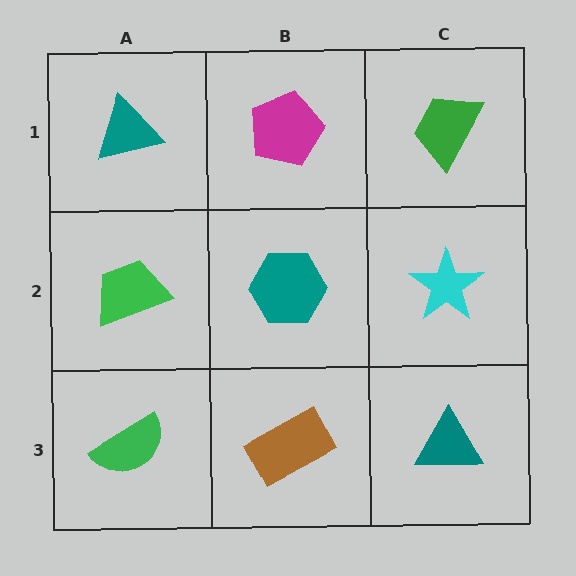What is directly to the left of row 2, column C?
A teal hexagon.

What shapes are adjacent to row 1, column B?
A teal hexagon (row 2, column B), a teal triangle (row 1, column A), a green trapezoid (row 1, column C).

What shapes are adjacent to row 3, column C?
A cyan star (row 2, column C), a brown rectangle (row 3, column B).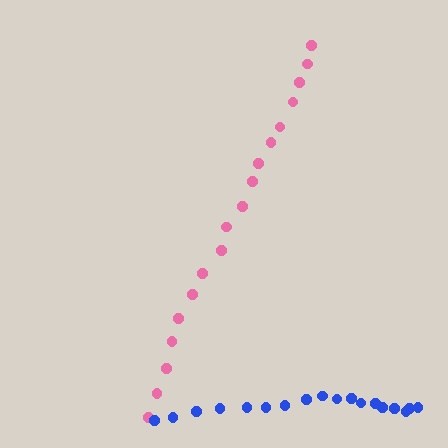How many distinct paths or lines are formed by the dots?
There are 2 distinct paths.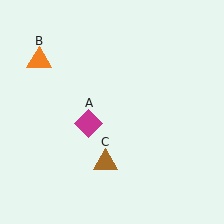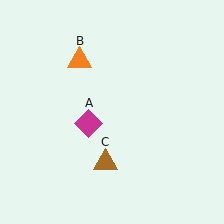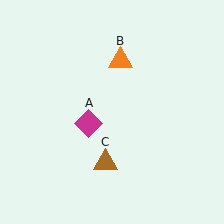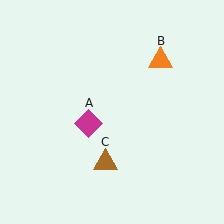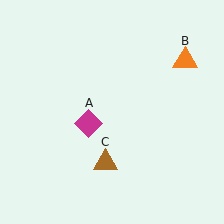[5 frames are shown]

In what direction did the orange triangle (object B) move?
The orange triangle (object B) moved right.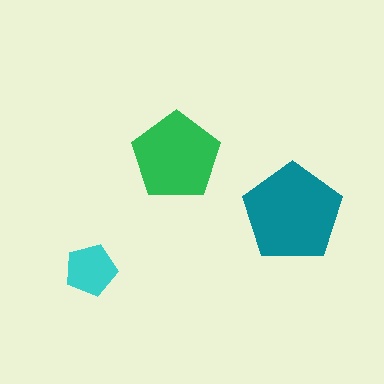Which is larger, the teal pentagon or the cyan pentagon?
The teal one.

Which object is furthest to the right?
The teal pentagon is rightmost.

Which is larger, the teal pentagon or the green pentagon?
The teal one.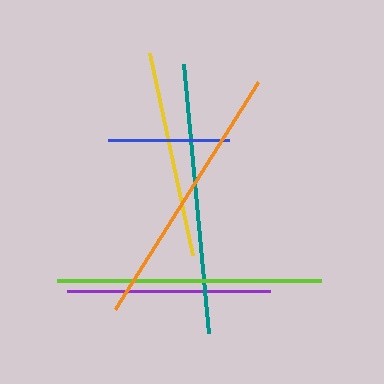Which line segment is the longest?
The teal line is the longest at approximately 270 pixels.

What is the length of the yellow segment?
The yellow segment is approximately 207 pixels long.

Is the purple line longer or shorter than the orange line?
The orange line is longer than the purple line.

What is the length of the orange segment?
The orange segment is approximately 268 pixels long.